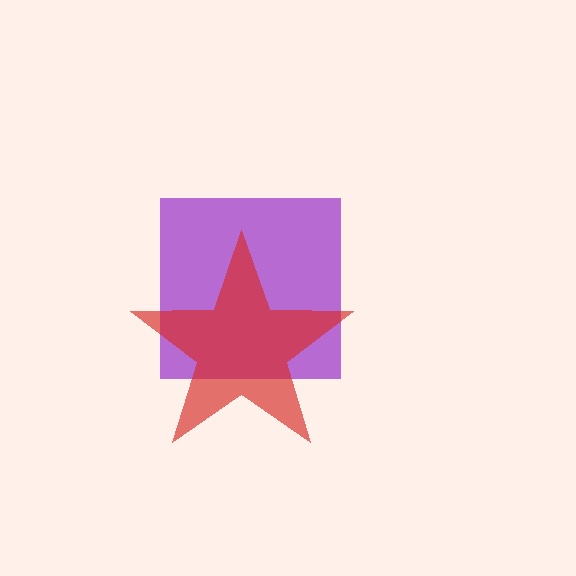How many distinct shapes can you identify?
There are 2 distinct shapes: a purple square, a red star.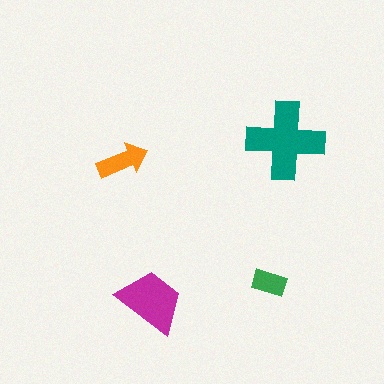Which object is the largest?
The teal cross.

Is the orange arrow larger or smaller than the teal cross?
Smaller.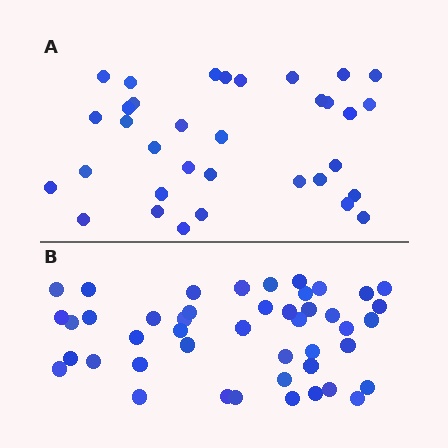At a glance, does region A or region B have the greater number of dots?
Region B (the bottom region) has more dots.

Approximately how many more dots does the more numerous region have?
Region B has roughly 12 or so more dots than region A.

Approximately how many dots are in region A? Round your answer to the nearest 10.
About 30 dots. (The exact count is 34, which rounds to 30.)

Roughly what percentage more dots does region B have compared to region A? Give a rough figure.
About 30% more.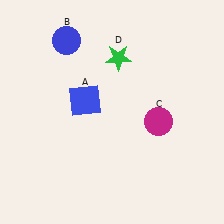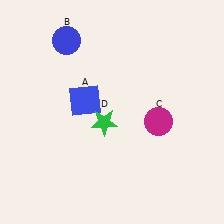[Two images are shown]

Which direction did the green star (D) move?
The green star (D) moved down.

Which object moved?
The green star (D) moved down.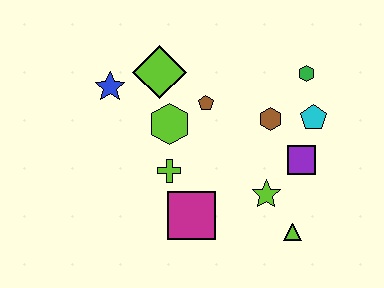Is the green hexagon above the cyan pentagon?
Yes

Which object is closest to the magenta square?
The lime cross is closest to the magenta square.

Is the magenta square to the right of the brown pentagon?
No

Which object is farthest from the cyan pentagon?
The blue star is farthest from the cyan pentagon.